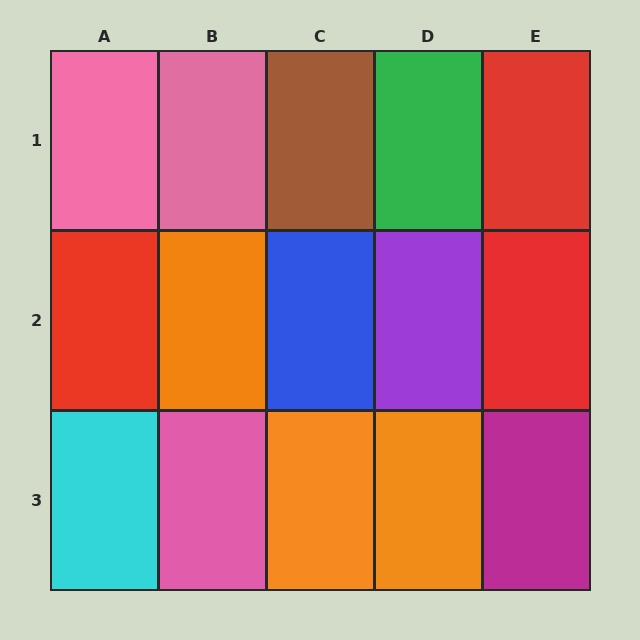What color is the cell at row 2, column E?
Red.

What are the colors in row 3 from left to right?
Cyan, pink, orange, orange, magenta.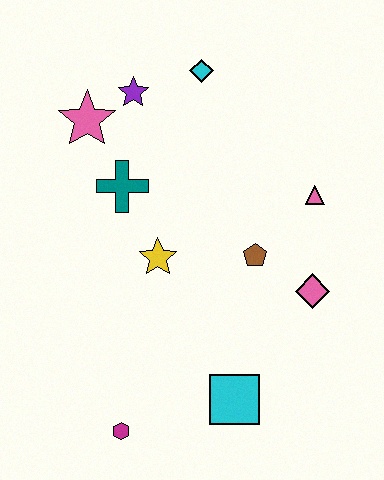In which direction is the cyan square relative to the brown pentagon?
The cyan square is below the brown pentagon.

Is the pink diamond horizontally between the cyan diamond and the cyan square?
No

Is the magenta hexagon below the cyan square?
Yes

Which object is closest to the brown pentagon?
The pink diamond is closest to the brown pentagon.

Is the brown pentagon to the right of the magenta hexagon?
Yes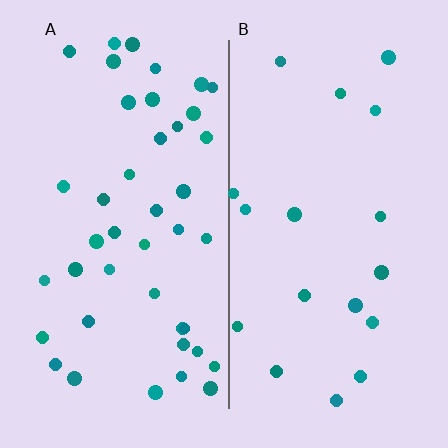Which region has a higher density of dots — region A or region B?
A (the left).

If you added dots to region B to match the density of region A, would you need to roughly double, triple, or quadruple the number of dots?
Approximately double.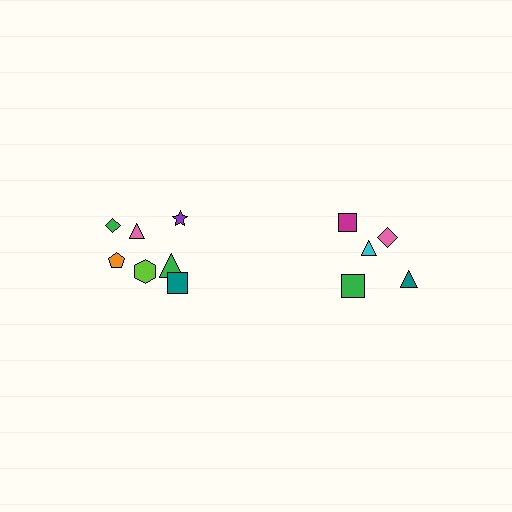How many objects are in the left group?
There are 7 objects.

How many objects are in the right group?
There are 5 objects.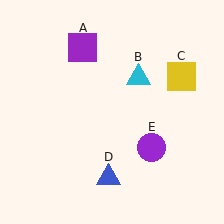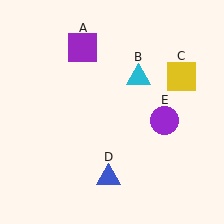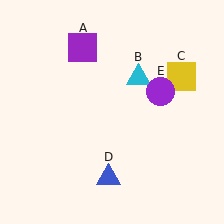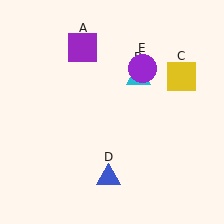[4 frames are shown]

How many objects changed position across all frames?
1 object changed position: purple circle (object E).